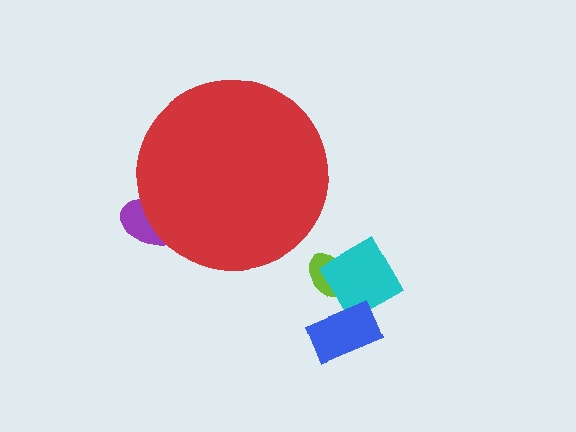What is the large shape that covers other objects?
A red circle.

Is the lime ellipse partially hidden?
No, the lime ellipse is fully visible.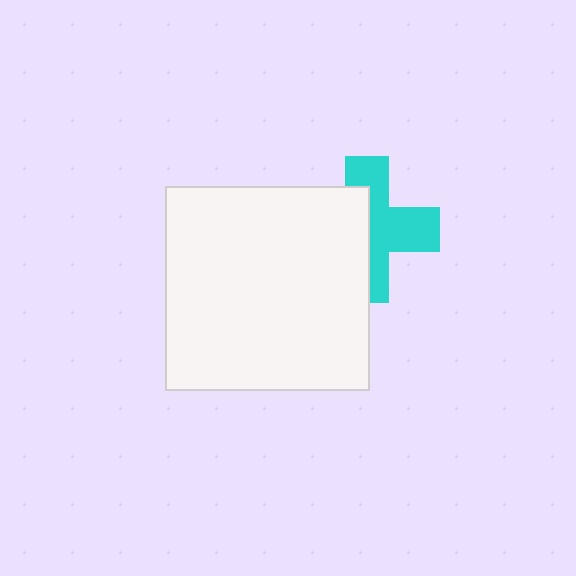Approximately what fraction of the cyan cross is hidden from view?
Roughly 47% of the cyan cross is hidden behind the white square.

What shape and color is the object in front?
The object in front is a white square.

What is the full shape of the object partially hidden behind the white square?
The partially hidden object is a cyan cross.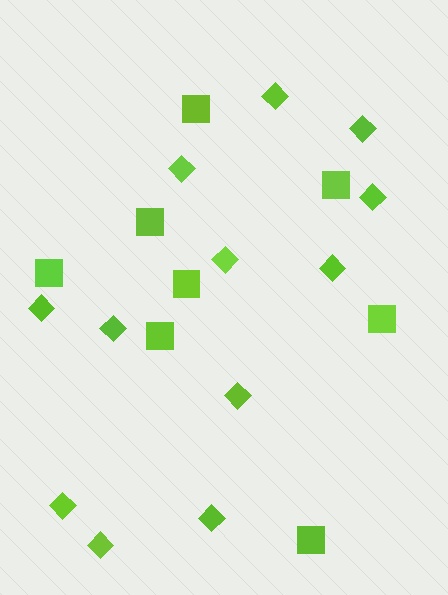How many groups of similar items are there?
There are 2 groups: one group of squares (8) and one group of diamonds (12).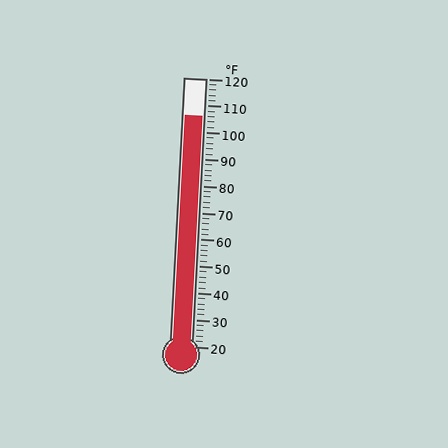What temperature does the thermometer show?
The thermometer shows approximately 106°F.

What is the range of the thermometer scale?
The thermometer scale ranges from 20°F to 120°F.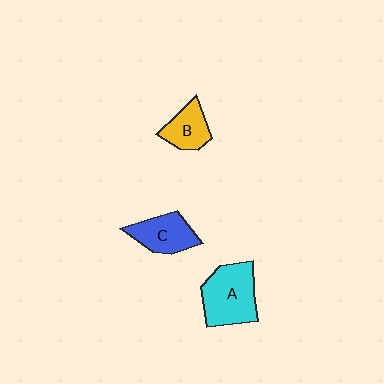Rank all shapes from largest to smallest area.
From largest to smallest: A (cyan), C (blue), B (yellow).